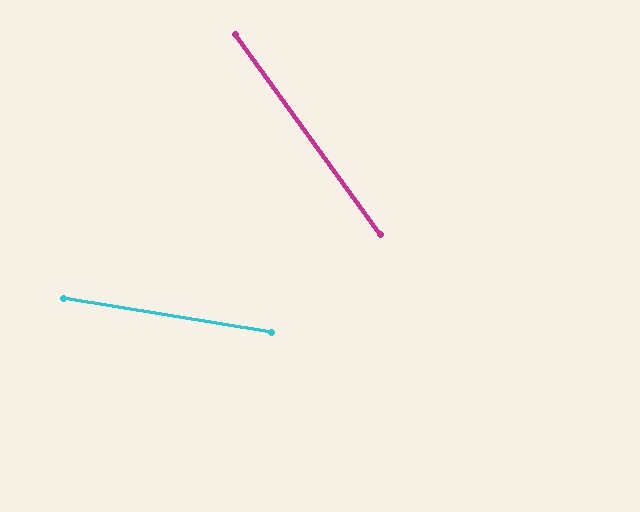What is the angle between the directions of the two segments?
Approximately 45 degrees.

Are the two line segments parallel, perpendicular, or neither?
Neither parallel nor perpendicular — they differ by about 45°.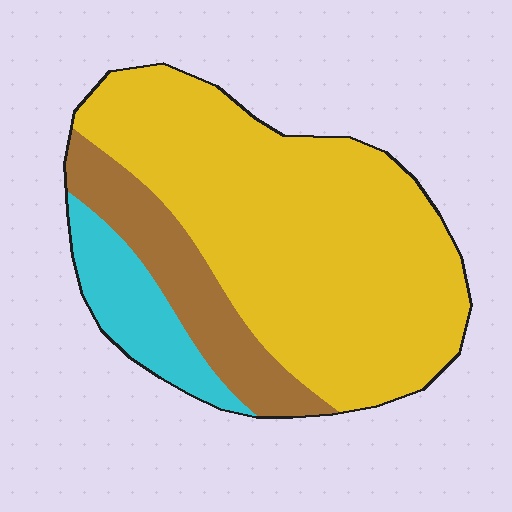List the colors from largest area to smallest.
From largest to smallest: yellow, brown, cyan.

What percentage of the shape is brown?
Brown covers around 20% of the shape.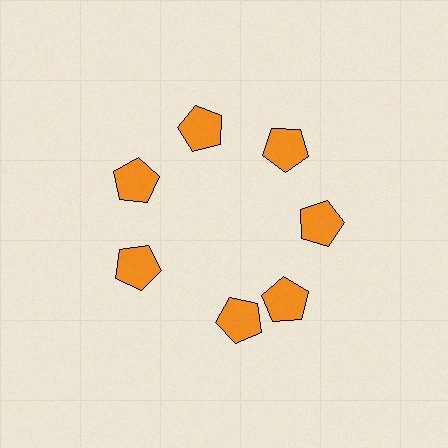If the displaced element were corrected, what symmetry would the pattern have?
It would have 7-fold rotational symmetry — the pattern would map onto itself every 51 degrees.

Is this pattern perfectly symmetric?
No. The 7 orange pentagons are arranged in a ring, but one element near the 6 o'clock position is rotated out of alignment along the ring, breaking the 7-fold rotational symmetry.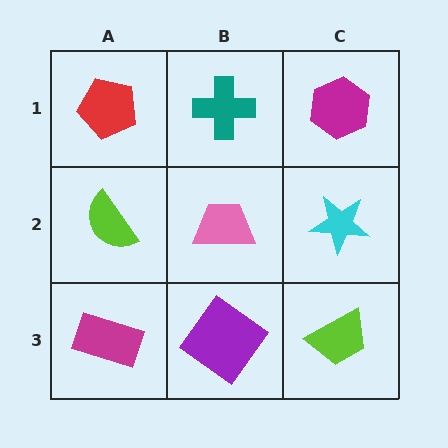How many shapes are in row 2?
3 shapes.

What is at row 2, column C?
A cyan star.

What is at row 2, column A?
A lime semicircle.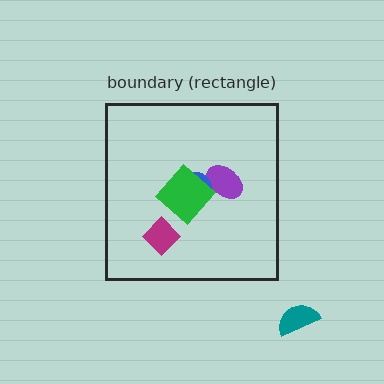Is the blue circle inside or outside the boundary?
Inside.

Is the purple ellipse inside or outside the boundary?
Inside.